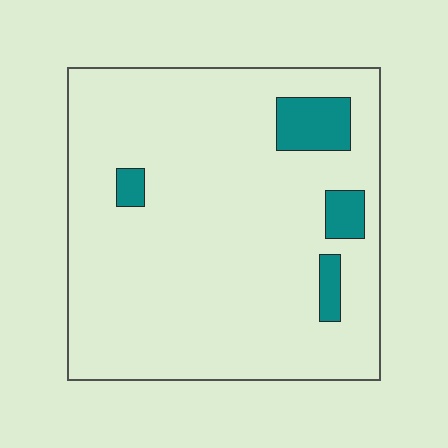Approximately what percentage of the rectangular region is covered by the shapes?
Approximately 10%.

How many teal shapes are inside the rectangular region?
4.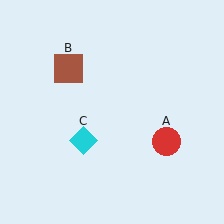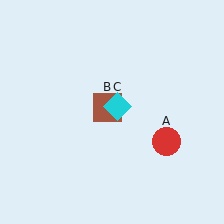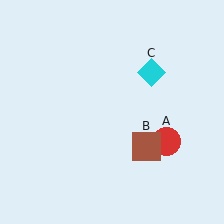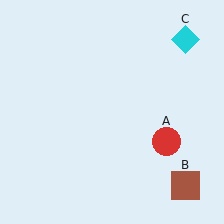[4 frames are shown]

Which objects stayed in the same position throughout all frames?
Red circle (object A) remained stationary.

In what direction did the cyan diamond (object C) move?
The cyan diamond (object C) moved up and to the right.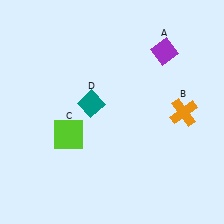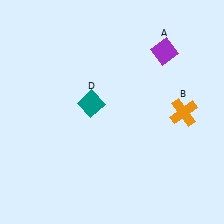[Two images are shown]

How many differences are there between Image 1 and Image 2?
There is 1 difference between the two images.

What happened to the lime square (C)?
The lime square (C) was removed in Image 2. It was in the bottom-left area of Image 1.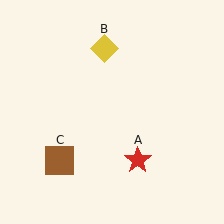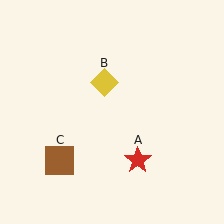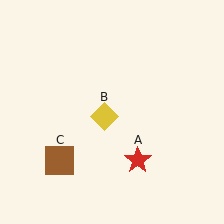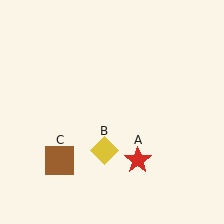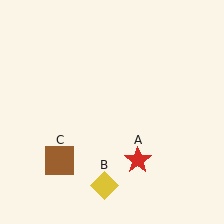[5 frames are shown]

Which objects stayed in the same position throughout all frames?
Red star (object A) and brown square (object C) remained stationary.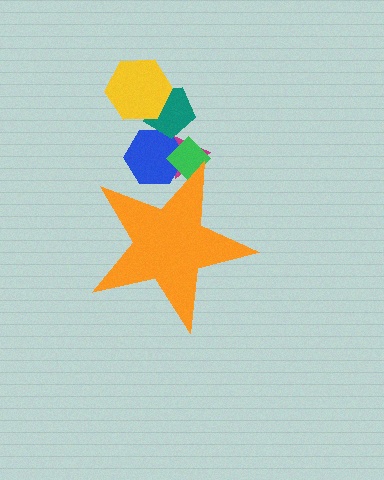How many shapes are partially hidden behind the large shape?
3 shapes are partially hidden.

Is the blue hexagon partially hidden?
Yes, the blue hexagon is partially hidden behind the orange star.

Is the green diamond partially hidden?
Yes, the green diamond is partially hidden behind the orange star.